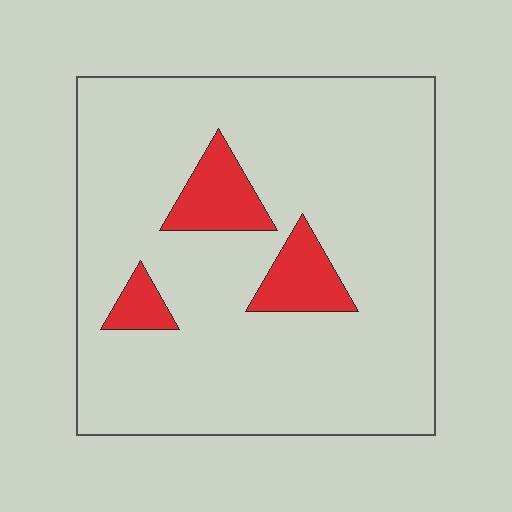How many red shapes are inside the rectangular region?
3.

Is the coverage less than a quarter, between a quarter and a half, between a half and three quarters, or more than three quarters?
Less than a quarter.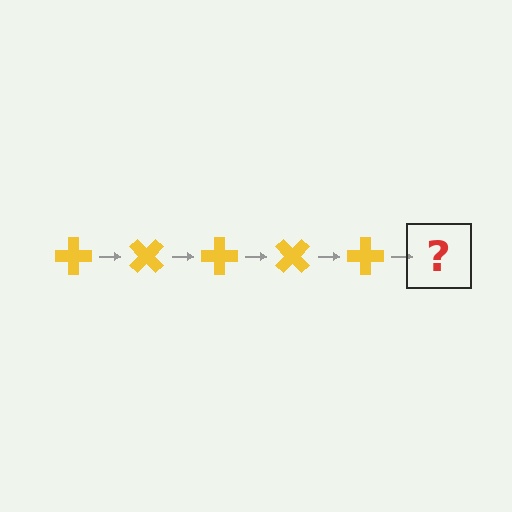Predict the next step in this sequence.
The next step is a yellow cross rotated 225 degrees.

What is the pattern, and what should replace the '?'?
The pattern is that the cross rotates 45 degrees each step. The '?' should be a yellow cross rotated 225 degrees.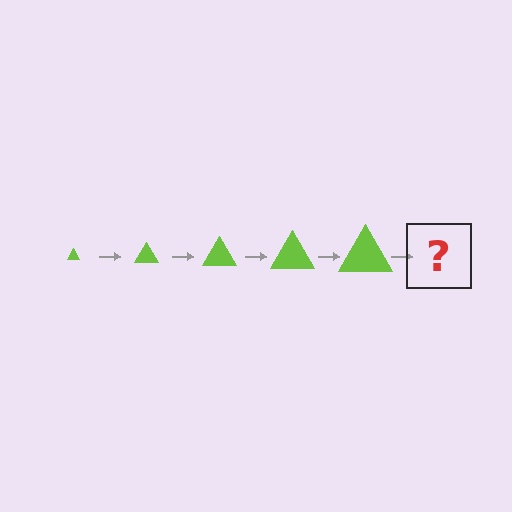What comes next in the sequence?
The next element should be a lime triangle, larger than the previous one.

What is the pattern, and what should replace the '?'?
The pattern is that the triangle gets progressively larger each step. The '?' should be a lime triangle, larger than the previous one.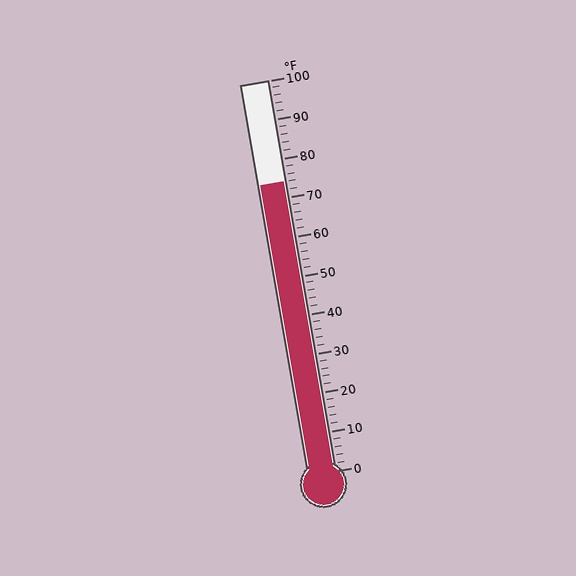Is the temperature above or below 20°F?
The temperature is above 20°F.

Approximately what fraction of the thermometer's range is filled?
The thermometer is filled to approximately 75% of its range.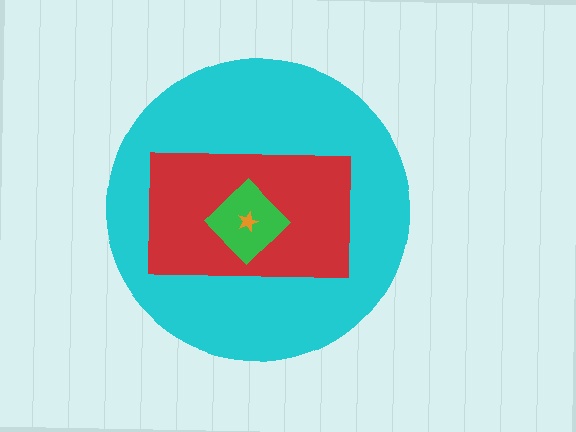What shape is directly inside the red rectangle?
The green diamond.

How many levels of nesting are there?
4.